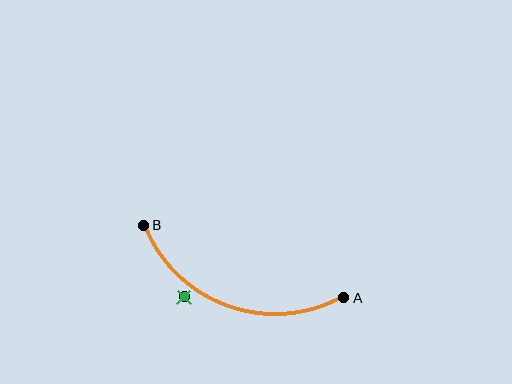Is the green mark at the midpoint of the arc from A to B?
No — the green mark does not lie on the arc at all. It sits slightly outside the curve.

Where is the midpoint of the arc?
The arc midpoint is the point on the curve farthest from the straight line joining A and B. It sits below that line.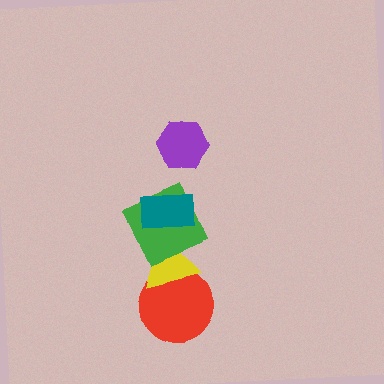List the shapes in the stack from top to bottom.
From top to bottom: the purple hexagon, the teal rectangle, the green square, the yellow triangle, the red circle.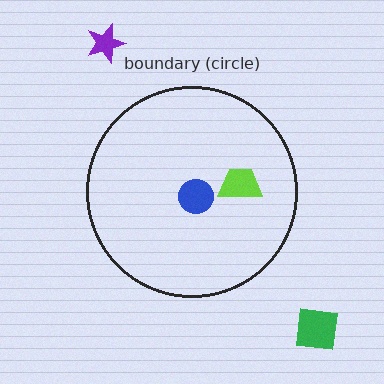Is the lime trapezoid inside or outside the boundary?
Inside.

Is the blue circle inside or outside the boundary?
Inside.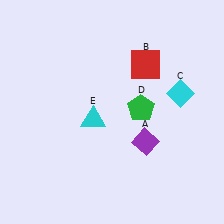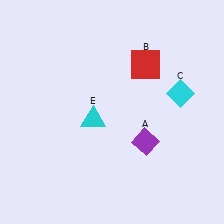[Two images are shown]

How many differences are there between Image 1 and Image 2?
There is 1 difference between the two images.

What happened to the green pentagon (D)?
The green pentagon (D) was removed in Image 2. It was in the top-right area of Image 1.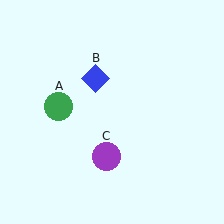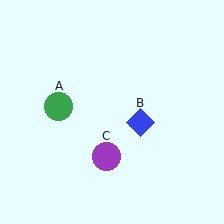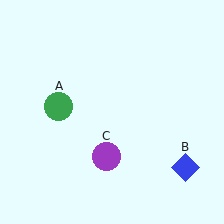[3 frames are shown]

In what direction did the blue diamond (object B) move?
The blue diamond (object B) moved down and to the right.